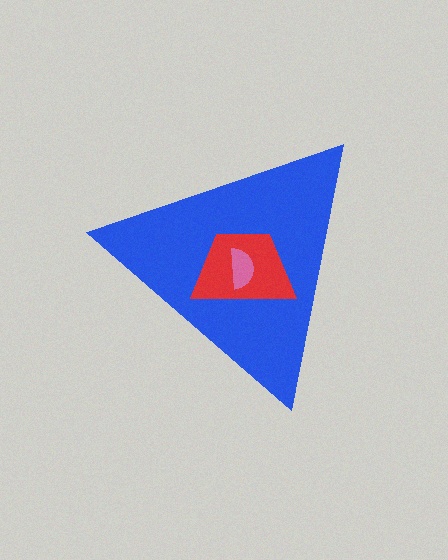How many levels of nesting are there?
3.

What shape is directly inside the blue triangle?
The red trapezoid.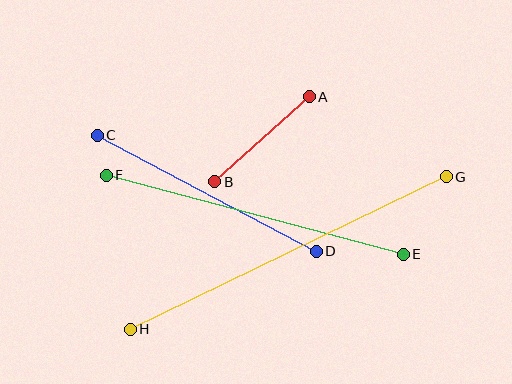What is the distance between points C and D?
The distance is approximately 248 pixels.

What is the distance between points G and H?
The distance is approximately 351 pixels.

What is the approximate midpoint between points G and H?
The midpoint is at approximately (288, 253) pixels.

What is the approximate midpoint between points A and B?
The midpoint is at approximately (262, 139) pixels.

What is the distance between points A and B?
The distance is approximately 127 pixels.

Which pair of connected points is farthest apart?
Points G and H are farthest apart.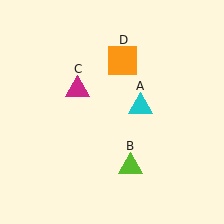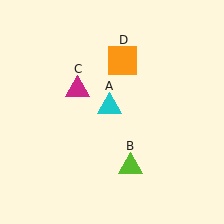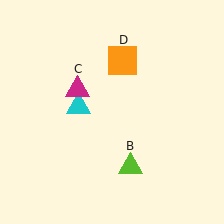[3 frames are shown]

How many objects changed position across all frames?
1 object changed position: cyan triangle (object A).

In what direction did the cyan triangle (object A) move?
The cyan triangle (object A) moved left.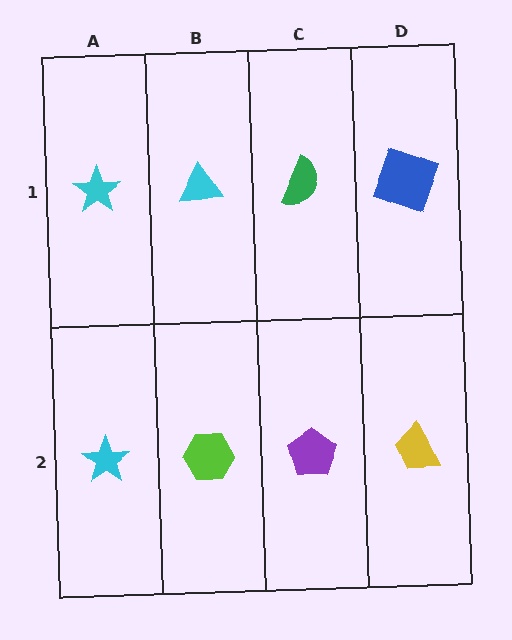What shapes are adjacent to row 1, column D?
A yellow trapezoid (row 2, column D), a green semicircle (row 1, column C).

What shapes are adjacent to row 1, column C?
A purple pentagon (row 2, column C), a cyan triangle (row 1, column B), a blue square (row 1, column D).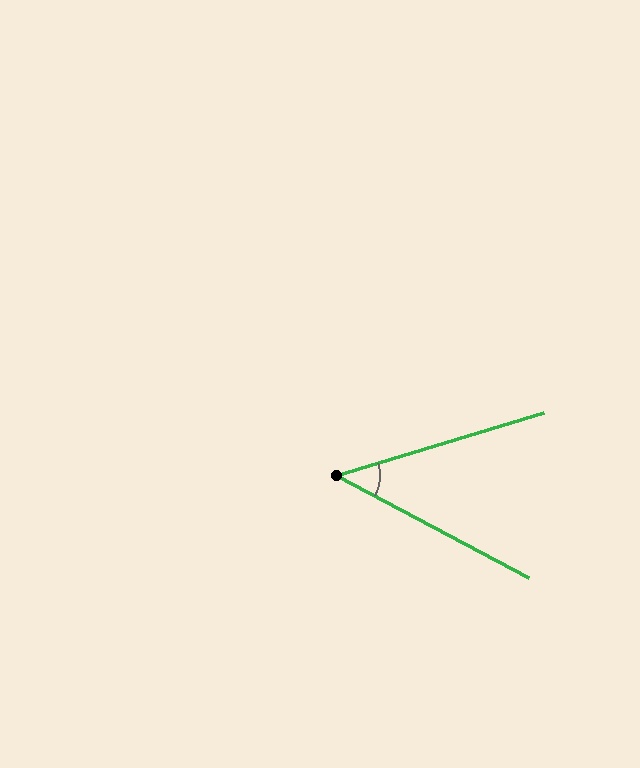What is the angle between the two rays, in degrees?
Approximately 45 degrees.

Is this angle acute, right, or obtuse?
It is acute.